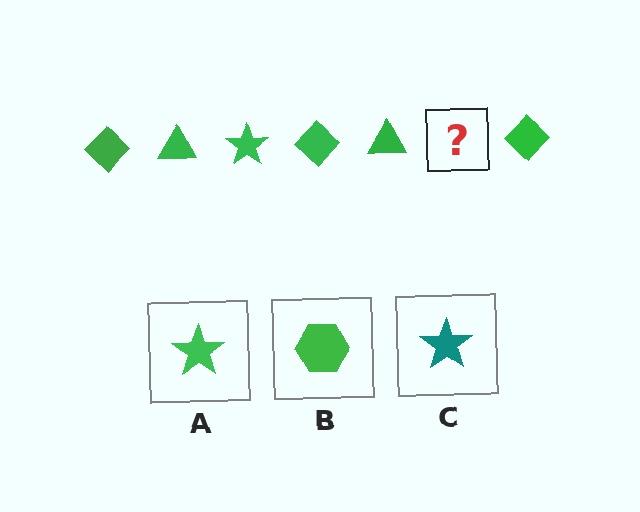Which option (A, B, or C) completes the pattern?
A.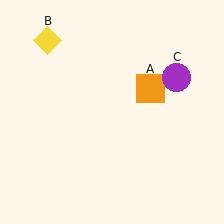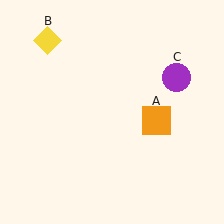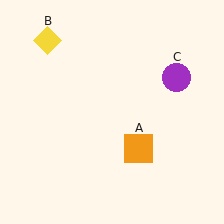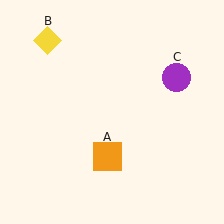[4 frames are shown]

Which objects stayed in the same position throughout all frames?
Yellow diamond (object B) and purple circle (object C) remained stationary.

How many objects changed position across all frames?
1 object changed position: orange square (object A).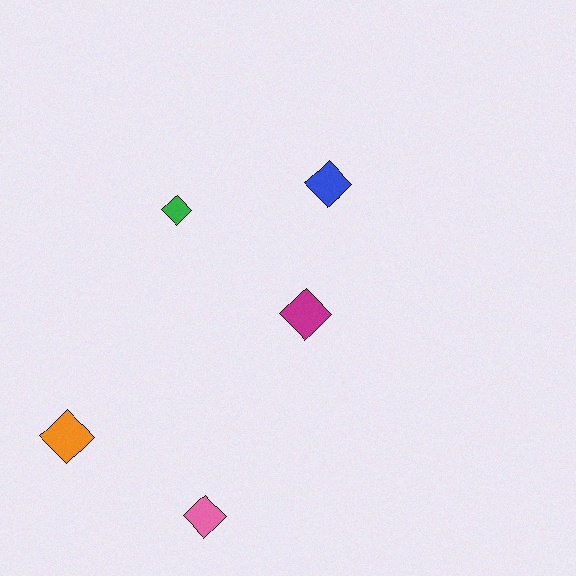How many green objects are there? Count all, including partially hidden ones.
There is 1 green object.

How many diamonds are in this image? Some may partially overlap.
There are 5 diamonds.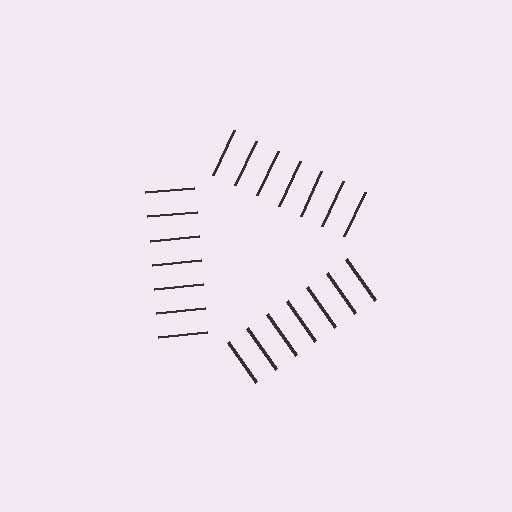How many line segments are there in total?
21 — 7 along each of the 3 edges.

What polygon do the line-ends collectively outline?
An illusory triangle — the line segments terminate on its edges but no continuous stroke is drawn.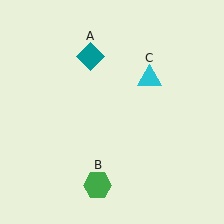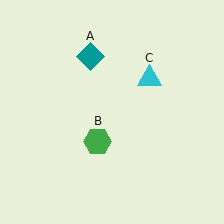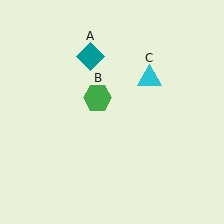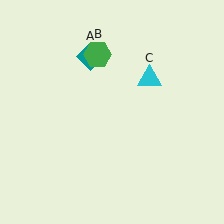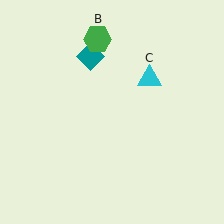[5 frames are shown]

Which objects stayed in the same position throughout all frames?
Teal diamond (object A) and cyan triangle (object C) remained stationary.